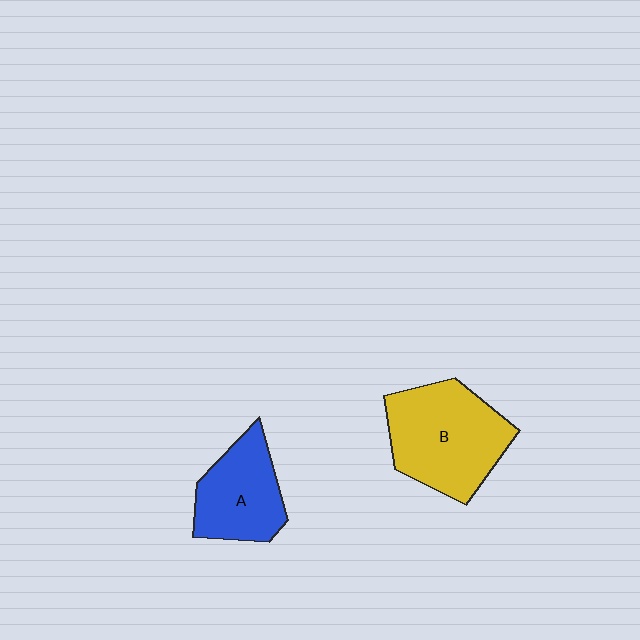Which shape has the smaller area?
Shape A (blue).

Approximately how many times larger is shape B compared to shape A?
Approximately 1.4 times.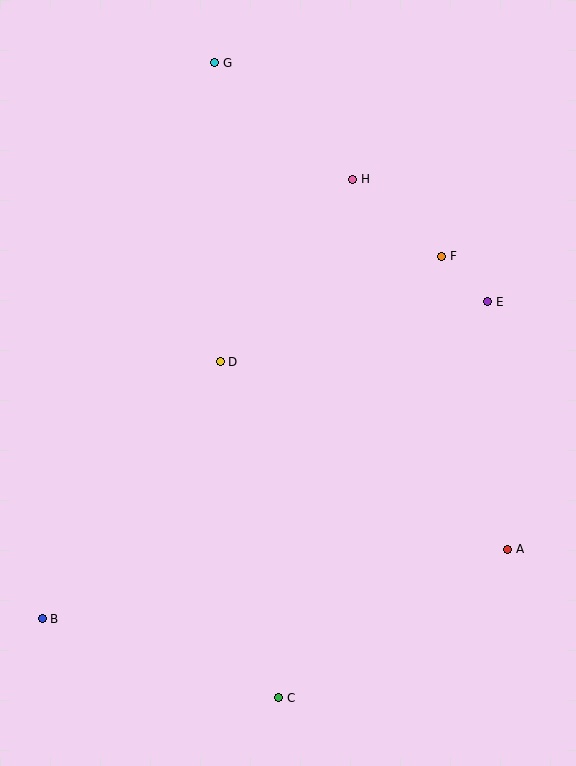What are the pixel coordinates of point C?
Point C is at (279, 698).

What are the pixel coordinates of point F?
Point F is at (442, 256).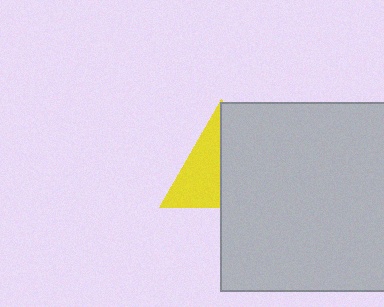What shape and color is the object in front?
The object in front is a light gray square.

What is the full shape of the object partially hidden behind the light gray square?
The partially hidden object is a yellow triangle.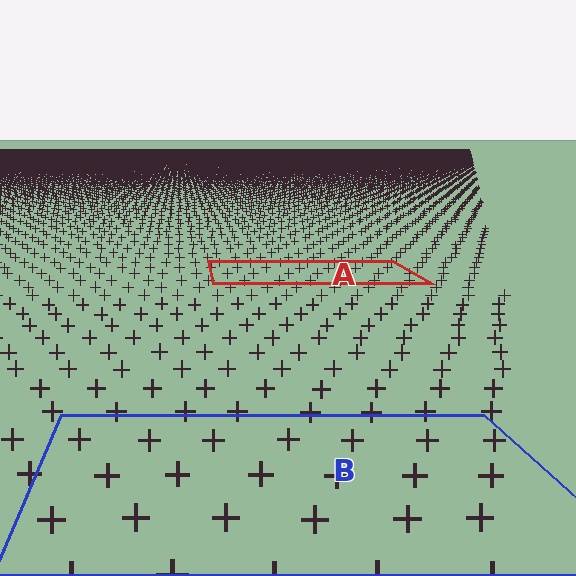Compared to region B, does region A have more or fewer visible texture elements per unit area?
Region A has more texture elements per unit area — they are packed more densely because it is farther away.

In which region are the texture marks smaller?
The texture marks are smaller in region A, because it is farther away.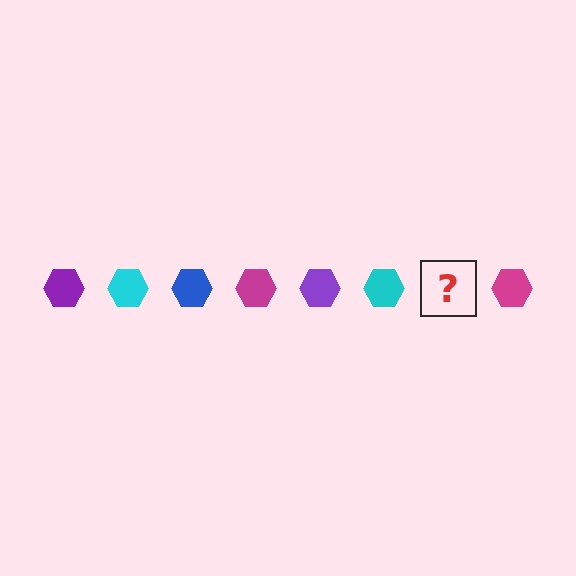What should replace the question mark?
The question mark should be replaced with a blue hexagon.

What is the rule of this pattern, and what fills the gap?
The rule is that the pattern cycles through purple, cyan, blue, magenta hexagons. The gap should be filled with a blue hexagon.